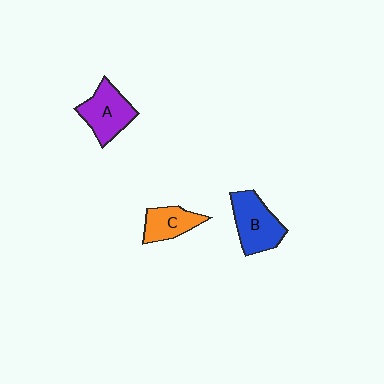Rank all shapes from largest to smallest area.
From largest to smallest: B (blue), A (purple), C (orange).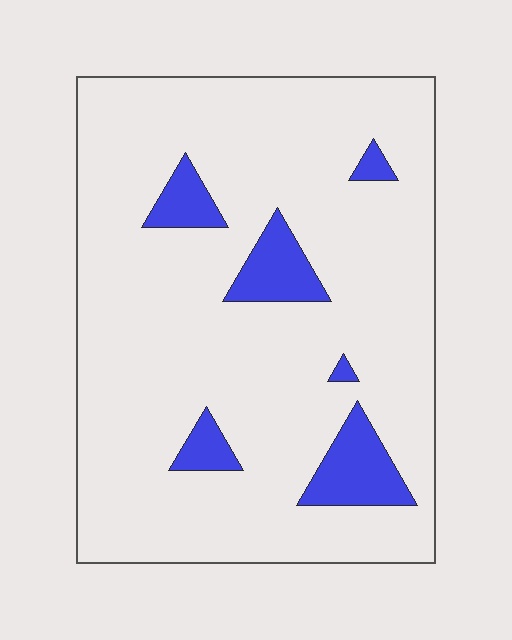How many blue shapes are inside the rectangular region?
6.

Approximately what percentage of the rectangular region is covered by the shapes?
Approximately 10%.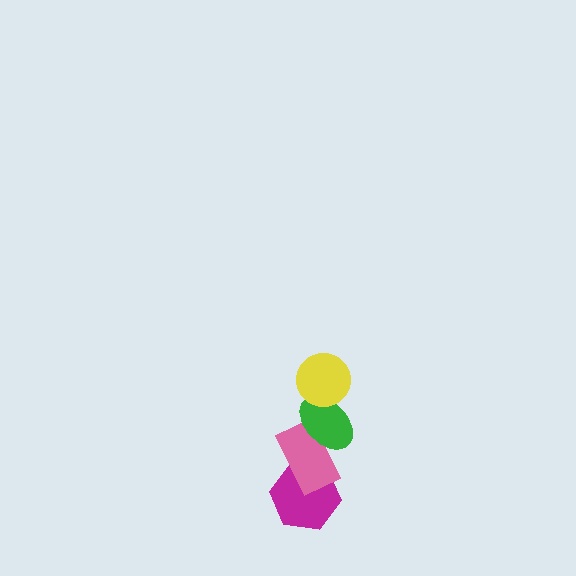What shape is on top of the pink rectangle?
The green ellipse is on top of the pink rectangle.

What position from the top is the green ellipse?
The green ellipse is 2nd from the top.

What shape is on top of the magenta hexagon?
The pink rectangle is on top of the magenta hexagon.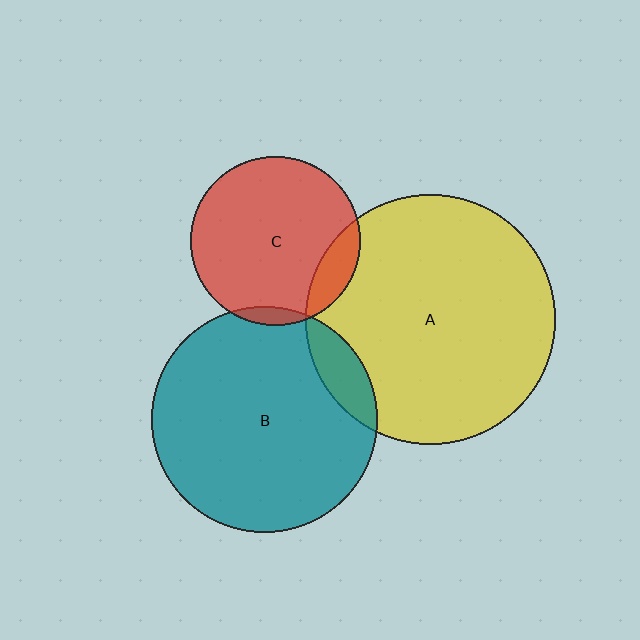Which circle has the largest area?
Circle A (yellow).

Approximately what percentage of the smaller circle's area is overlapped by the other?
Approximately 15%.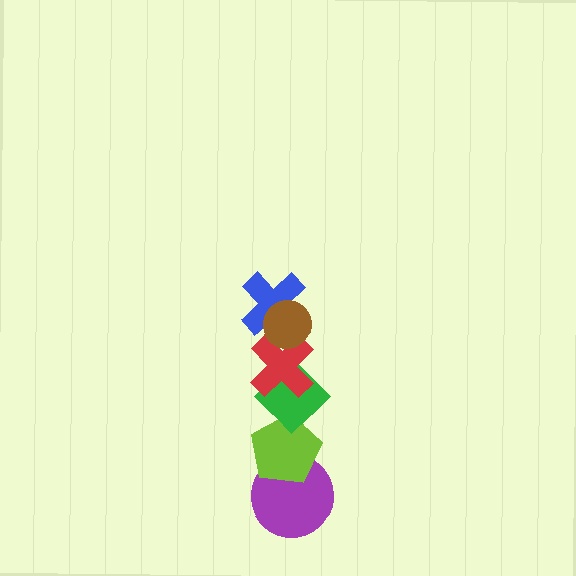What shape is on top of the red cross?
The blue cross is on top of the red cross.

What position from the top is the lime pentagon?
The lime pentagon is 5th from the top.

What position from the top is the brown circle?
The brown circle is 1st from the top.